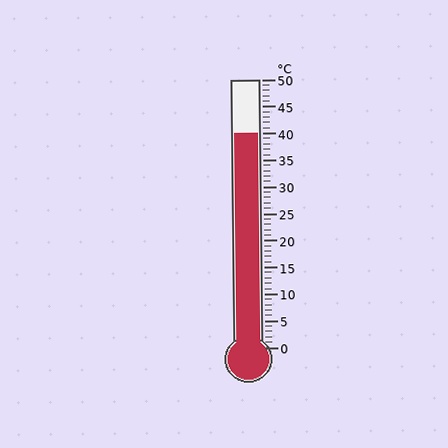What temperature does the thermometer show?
The thermometer shows approximately 40°C.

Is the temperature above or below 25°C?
The temperature is above 25°C.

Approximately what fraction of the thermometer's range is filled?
The thermometer is filled to approximately 80% of its range.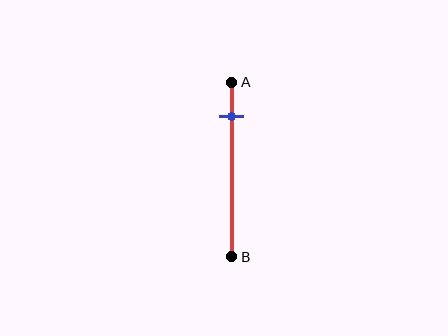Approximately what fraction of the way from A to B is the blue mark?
The blue mark is approximately 20% of the way from A to B.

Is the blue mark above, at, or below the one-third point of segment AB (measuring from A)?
The blue mark is above the one-third point of segment AB.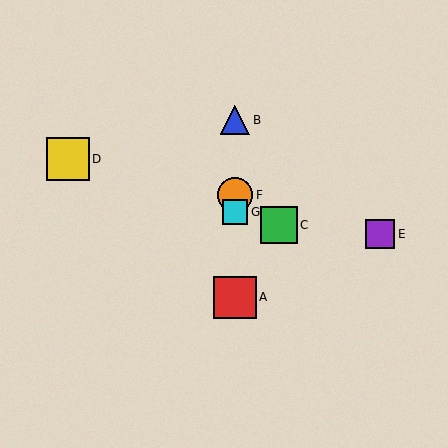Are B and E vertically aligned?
No, B is at x≈235 and E is at x≈380.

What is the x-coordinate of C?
Object C is at x≈279.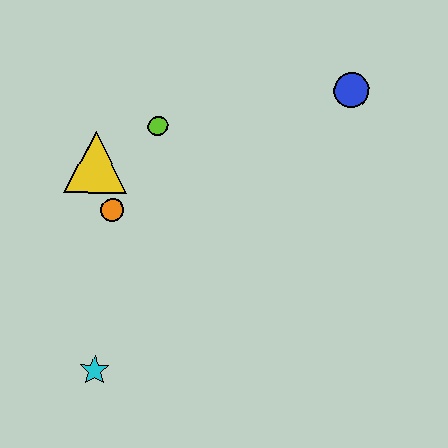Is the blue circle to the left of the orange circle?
No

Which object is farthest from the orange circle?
The blue circle is farthest from the orange circle.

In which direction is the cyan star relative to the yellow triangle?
The cyan star is below the yellow triangle.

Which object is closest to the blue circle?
The lime circle is closest to the blue circle.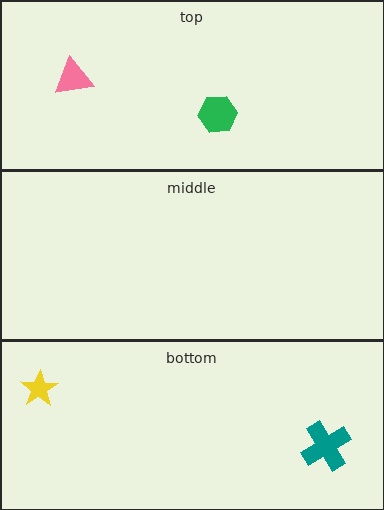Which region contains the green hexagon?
The top region.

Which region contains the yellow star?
The bottom region.